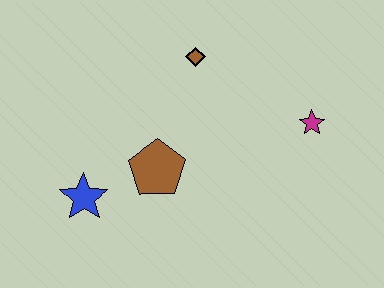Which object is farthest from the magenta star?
The blue star is farthest from the magenta star.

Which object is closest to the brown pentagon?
The blue star is closest to the brown pentagon.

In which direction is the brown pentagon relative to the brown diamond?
The brown pentagon is below the brown diamond.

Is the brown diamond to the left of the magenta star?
Yes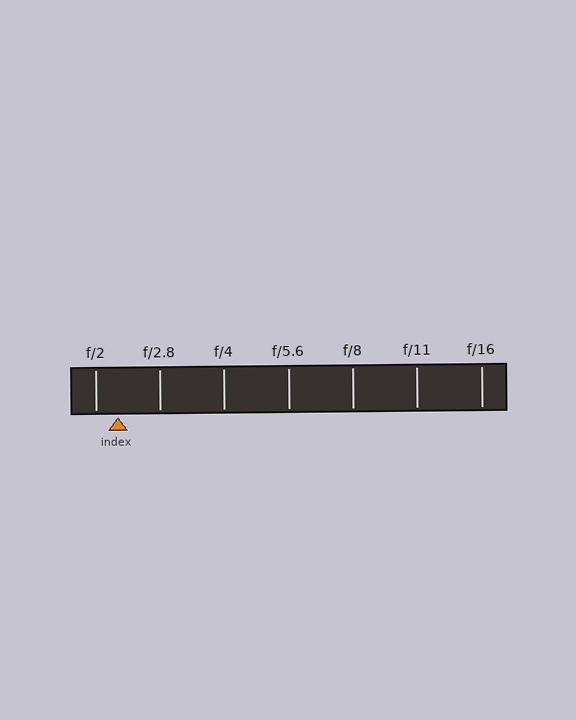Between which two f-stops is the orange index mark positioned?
The index mark is between f/2 and f/2.8.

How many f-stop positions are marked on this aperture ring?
There are 7 f-stop positions marked.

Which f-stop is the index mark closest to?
The index mark is closest to f/2.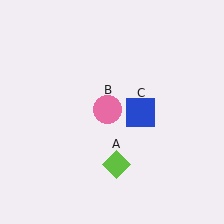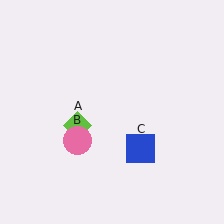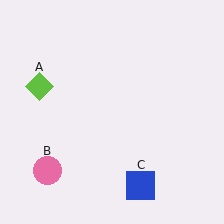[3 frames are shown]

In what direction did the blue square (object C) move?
The blue square (object C) moved down.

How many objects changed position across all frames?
3 objects changed position: lime diamond (object A), pink circle (object B), blue square (object C).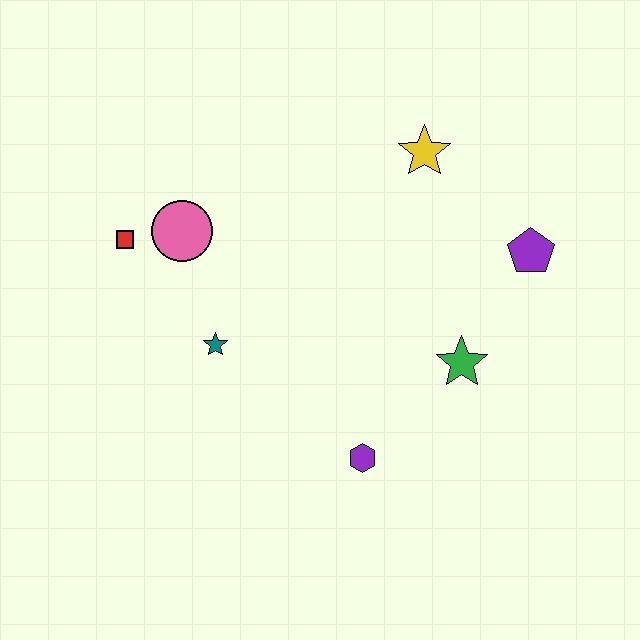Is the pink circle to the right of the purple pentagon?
No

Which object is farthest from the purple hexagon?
The red square is farthest from the purple hexagon.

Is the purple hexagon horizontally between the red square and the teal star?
No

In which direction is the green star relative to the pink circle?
The green star is to the right of the pink circle.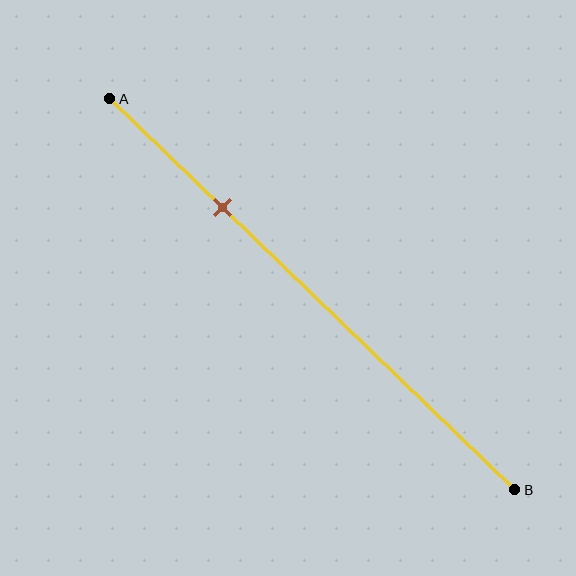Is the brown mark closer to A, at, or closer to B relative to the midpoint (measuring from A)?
The brown mark is closer to point A than the midpoint of segment AB.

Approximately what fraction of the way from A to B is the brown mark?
The brown mark is approximately 30% of the way from A to B.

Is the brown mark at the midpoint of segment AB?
No, the mark is at about 30% from A, not at the 50% midpoint.